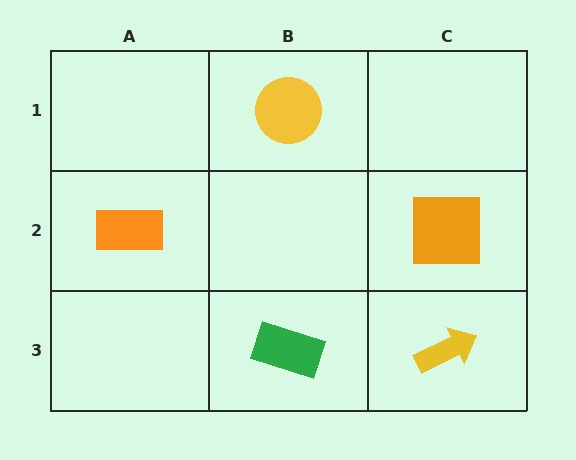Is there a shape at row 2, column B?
No, that cell is empty.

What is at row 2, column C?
An orange square.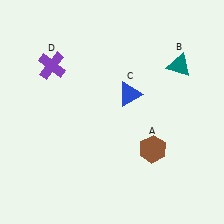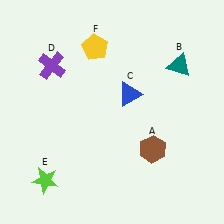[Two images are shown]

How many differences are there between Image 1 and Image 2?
There are 2 differences between the two images.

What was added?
A lime star (E), a yellow pentagon (F) were added in Image 2.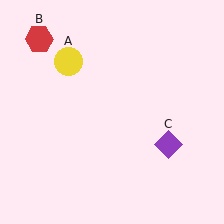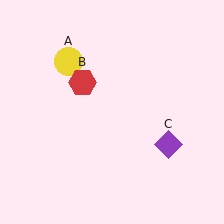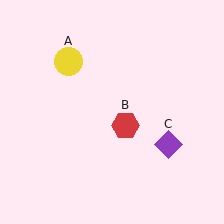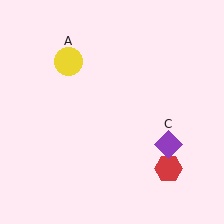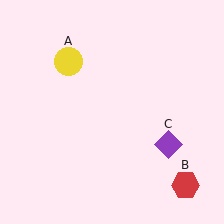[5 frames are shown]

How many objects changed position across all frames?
1 object changed position: red hexagon (object B).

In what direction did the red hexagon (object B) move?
The red hexagon (object B) moved down and to the right.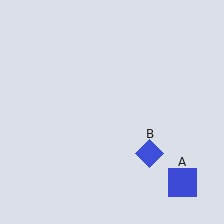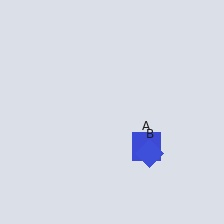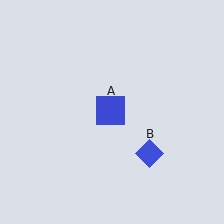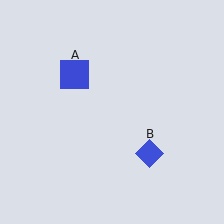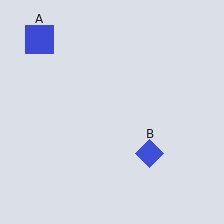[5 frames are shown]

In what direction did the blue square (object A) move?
The blue square (object A) moved up and to the left.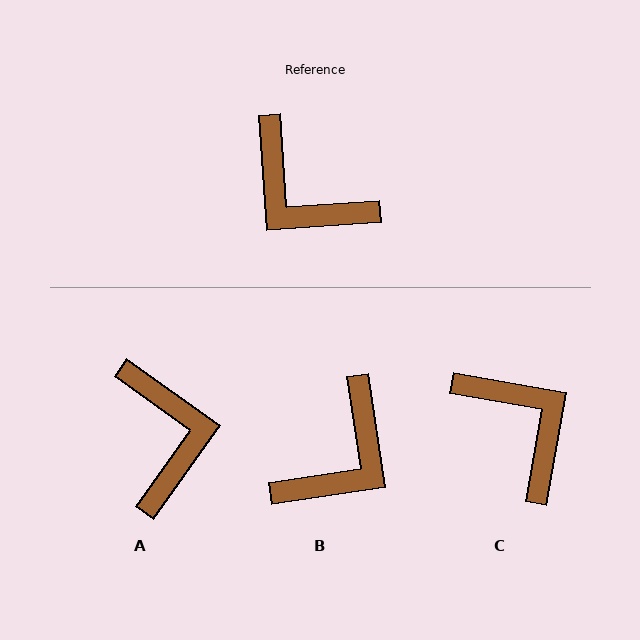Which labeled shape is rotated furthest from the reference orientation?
C, about 166 degrees away.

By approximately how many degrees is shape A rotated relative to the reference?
Approximately 140 degrees counter-clockwise.